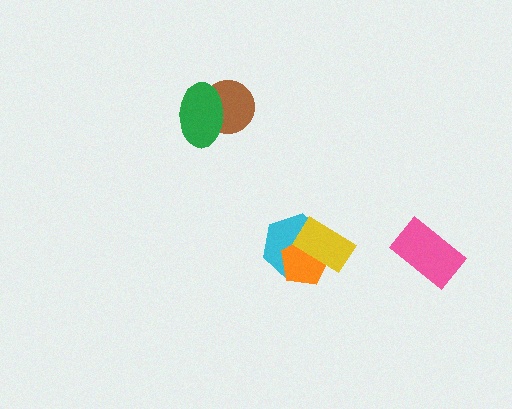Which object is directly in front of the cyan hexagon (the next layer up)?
The orange pentagon is directly in front of the cyan hexagon.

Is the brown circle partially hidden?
Yes, it is partially covered by another shape.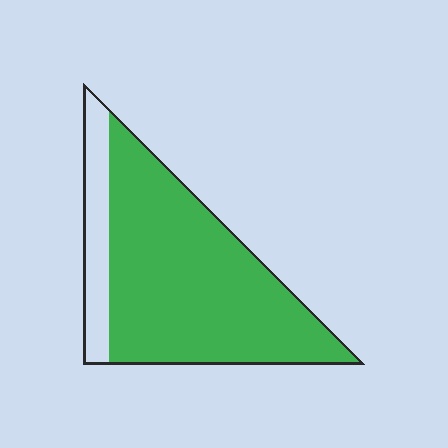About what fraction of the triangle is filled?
About five sixths (5/6).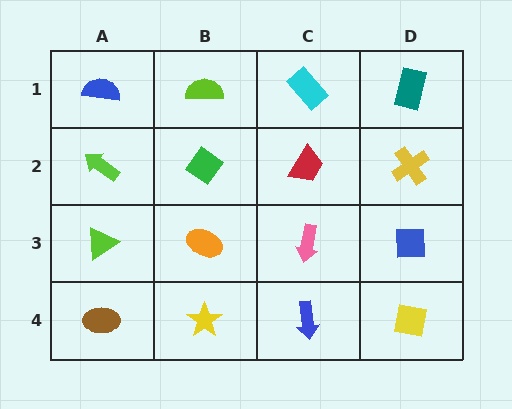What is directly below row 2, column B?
An orange ellipse.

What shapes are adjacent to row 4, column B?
An orange ellipse (row 3, column B), a brown ellipse (row 4, column A), a blue arrow (row 4, column C).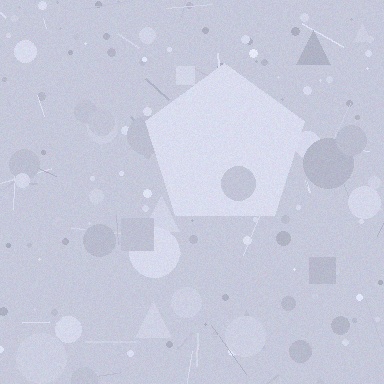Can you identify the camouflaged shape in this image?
The camouflaged shape is a pentagon.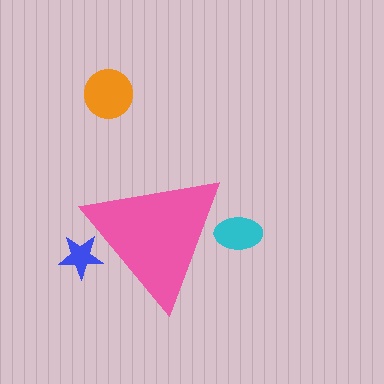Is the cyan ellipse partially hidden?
Yes, the cyan ellipse is partially hidden behind the pink triangle.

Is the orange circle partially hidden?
No, the orange circle is fully visible.